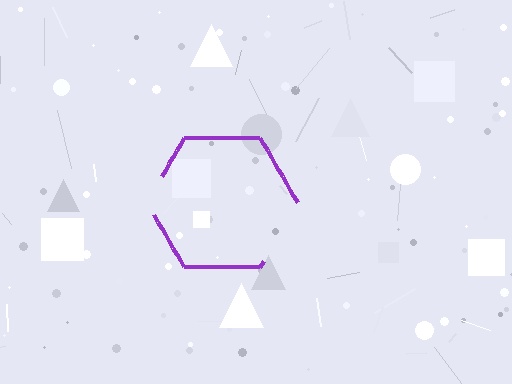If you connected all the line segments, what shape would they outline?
They would outline a hexagon.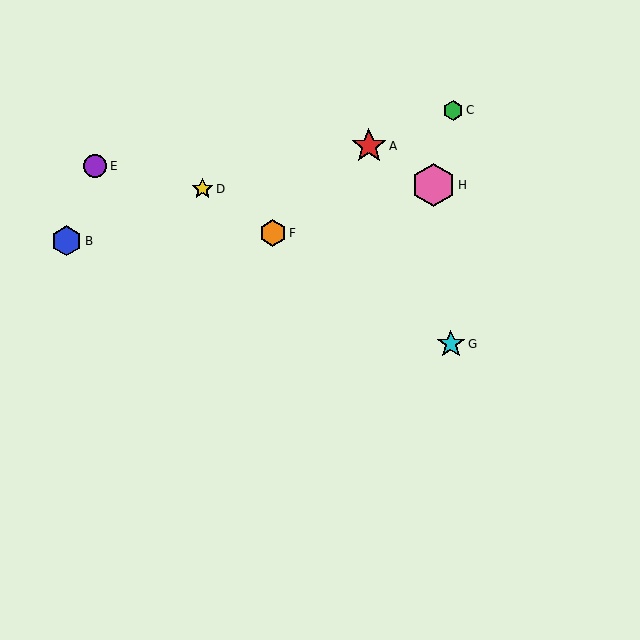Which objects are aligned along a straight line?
Objects D, F, G are aligned along a straight line.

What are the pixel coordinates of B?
Object B is at (67, 241).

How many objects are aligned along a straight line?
3 objects (D, F, G) are aligned along a straight line.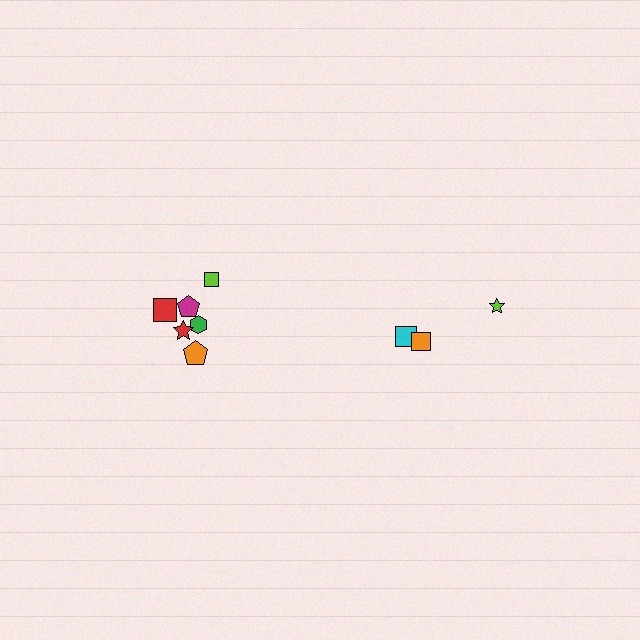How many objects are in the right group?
There are 3 objects.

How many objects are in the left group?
There are 6 objects.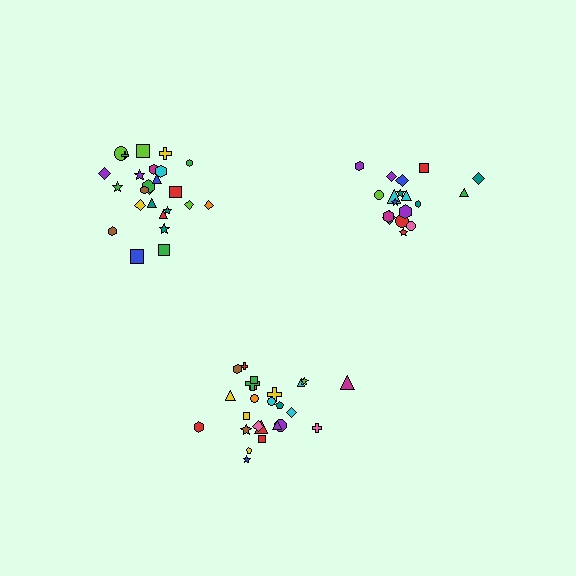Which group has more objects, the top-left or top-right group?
The top-left group.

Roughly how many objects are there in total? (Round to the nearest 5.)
Roughly 70 objects in total.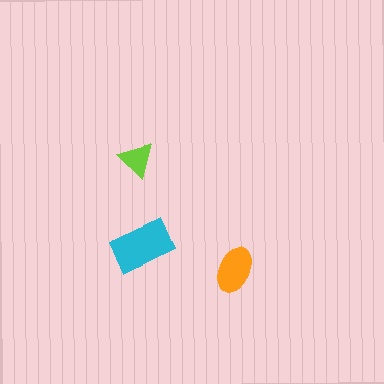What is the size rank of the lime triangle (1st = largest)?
3rd.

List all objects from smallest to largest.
The lime triangle, the orange ellipse, the cyan rectangle.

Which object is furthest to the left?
The lime triangle is leftmost.